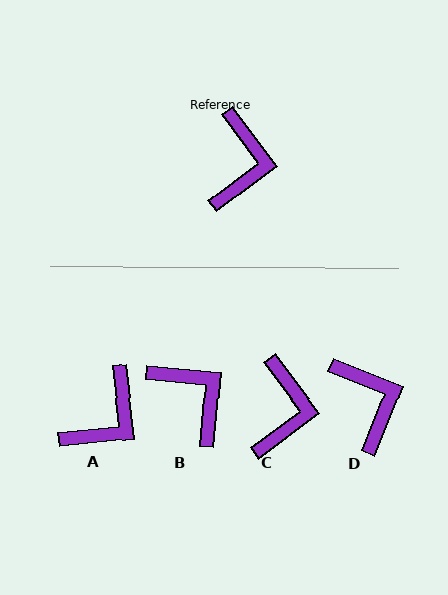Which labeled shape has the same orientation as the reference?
C.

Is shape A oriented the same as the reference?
No, it is off by about 31 degrees.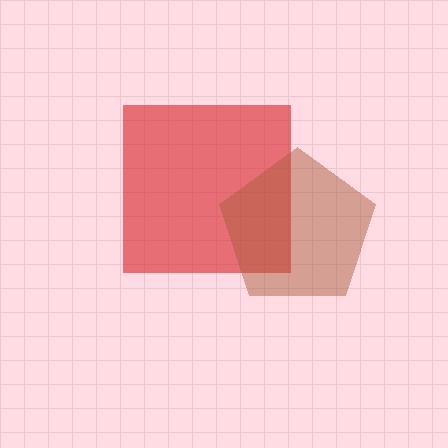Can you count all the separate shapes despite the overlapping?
Yes, there are 2 separate shapes.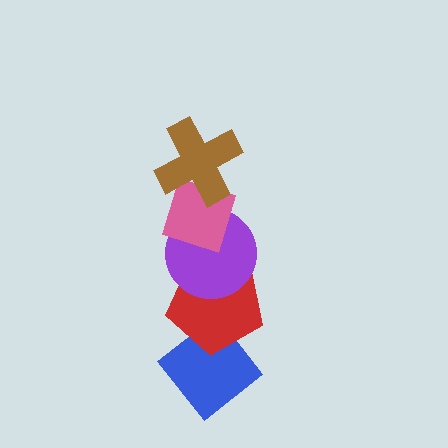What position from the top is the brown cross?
The brown cross is 1st from the top.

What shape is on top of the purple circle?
The pink diamond is on top of the purple circle.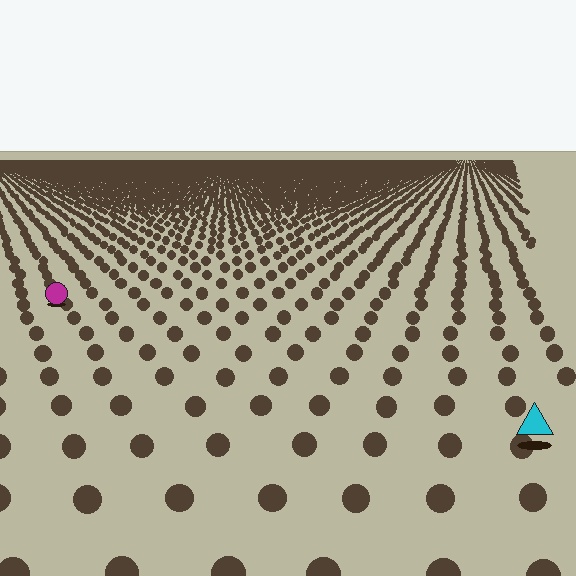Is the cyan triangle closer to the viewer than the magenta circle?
Yes. The cyan triangle is closer — you can tell from the texture gradient: the ground texture is coarser near it.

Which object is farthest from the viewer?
The magenta circle is farthest from the viewer. It appears smaller and the ground texture around it is denser.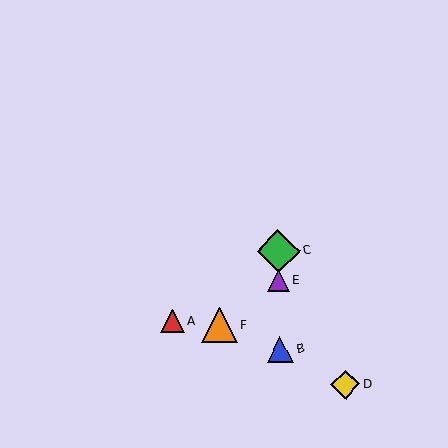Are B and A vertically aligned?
No, B is at x≈280 and A is at x≈173.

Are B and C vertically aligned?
Yes, both are at x≈280.